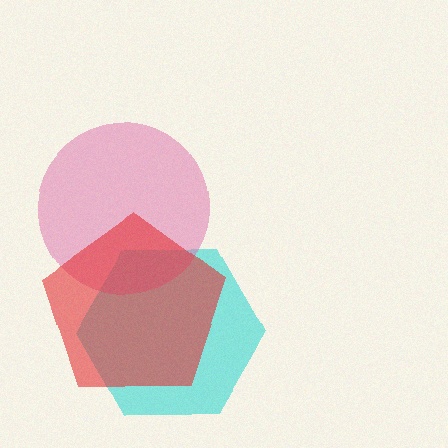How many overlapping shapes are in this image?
There are 3 overlapping shapes in the image.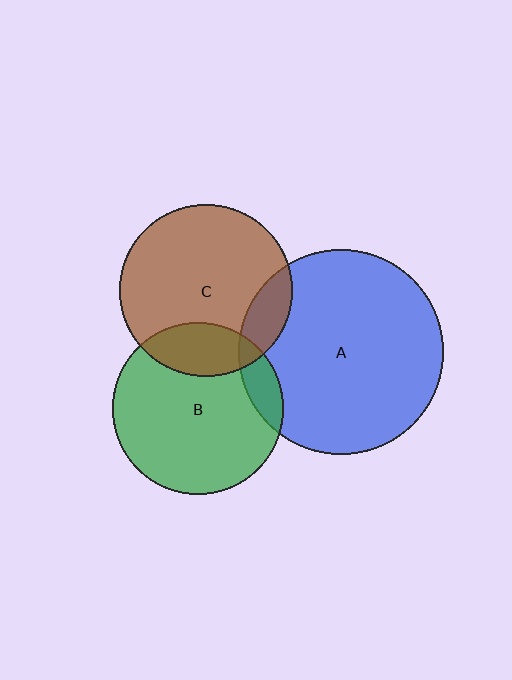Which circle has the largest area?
Circle A (blue).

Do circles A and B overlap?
Yes.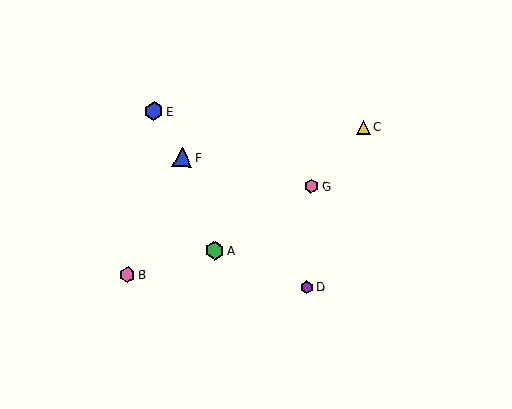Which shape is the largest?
The blue triangle (labeled F) is the largest.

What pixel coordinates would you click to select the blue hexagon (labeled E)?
Click at (154, 111) to select the blue hexagon E.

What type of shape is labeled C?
Shape C is a yellow triangle.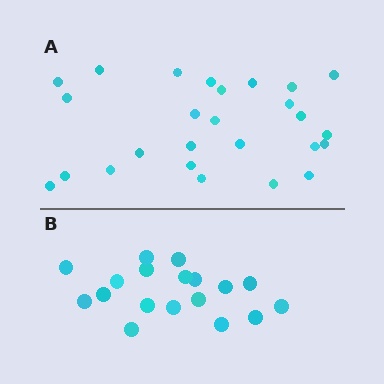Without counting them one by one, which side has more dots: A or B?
Region A (the top region) has more dots.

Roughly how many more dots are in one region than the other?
Region A has roughly 8 or so more dots than region B.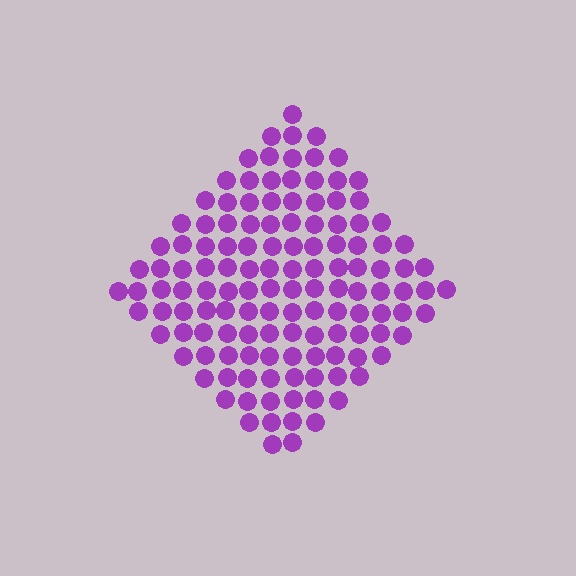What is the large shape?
The large shape is a diamond.